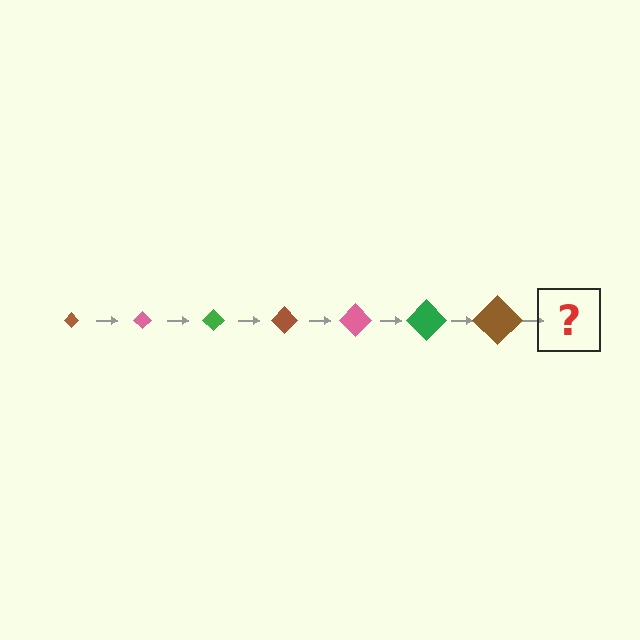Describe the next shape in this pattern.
It should be a pink diamond, larger than the previous one.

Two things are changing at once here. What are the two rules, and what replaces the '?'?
The two rules are that the diamond grows larger each step and the color cycles through brown, pink, and green. The '?' should be a pink diamond, larger than the previous one.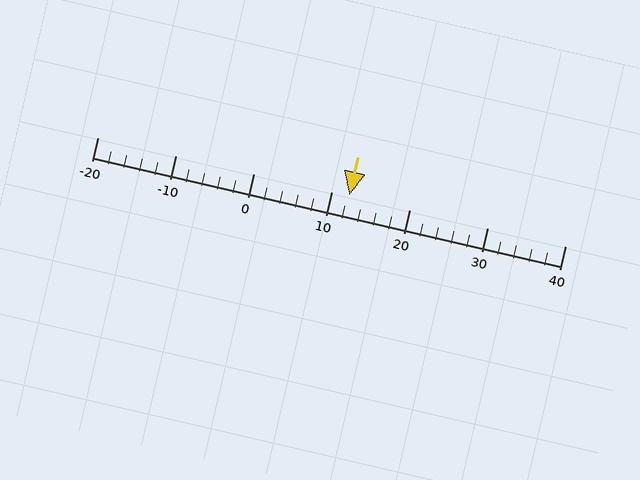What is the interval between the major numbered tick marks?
The major tick marks are spaced 10 units apart.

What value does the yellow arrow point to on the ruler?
The yellow arrow points to approximately 12.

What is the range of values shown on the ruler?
The ruler shows values from -20 to 40.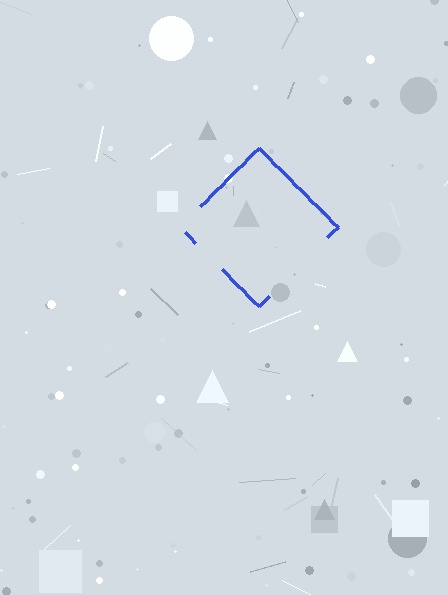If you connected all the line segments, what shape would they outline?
They would outline a diamond.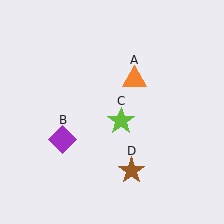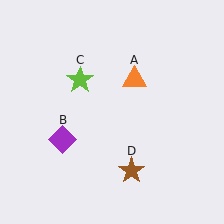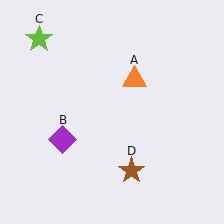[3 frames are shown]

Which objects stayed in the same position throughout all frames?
Orange triangle (object A) and purple diamond (object B) and brown star (object D) remained stationary.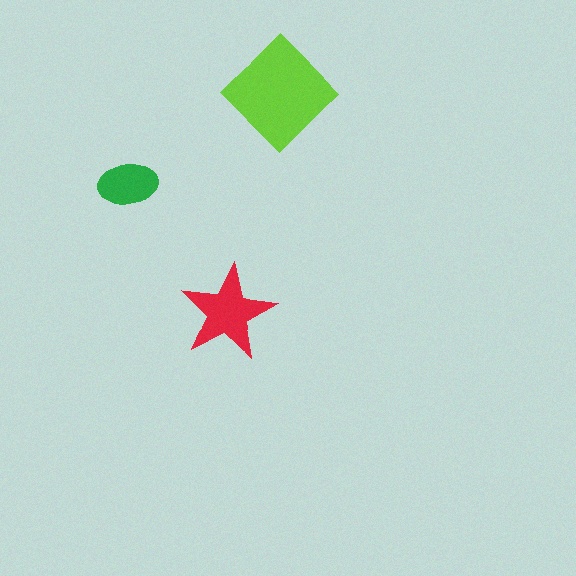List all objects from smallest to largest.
The green ellipse, the red star, the lime diamond.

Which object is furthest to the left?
The green ellipse is leftmost.